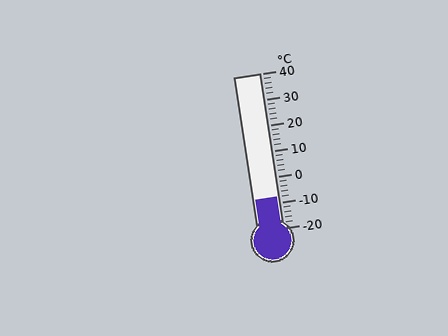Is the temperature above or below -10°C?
The temperature is above -10°C.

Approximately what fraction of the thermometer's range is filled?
The thermometer is filled to approximately 20% of its range.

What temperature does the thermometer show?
The thermometer shows approximately -8°C.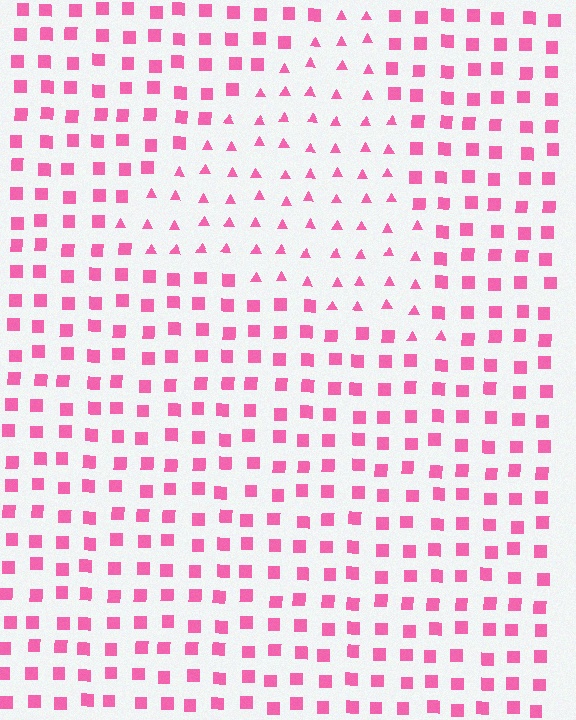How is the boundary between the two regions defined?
The boundary is defined by a change in element shape: triangles inside vs. squares outside. All elements share the same color and spacing.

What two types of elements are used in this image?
The image uses triangles inside the triangle region and squares outside it.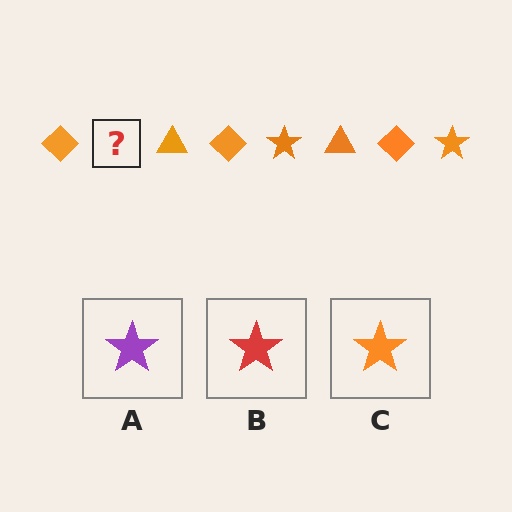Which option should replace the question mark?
Option C.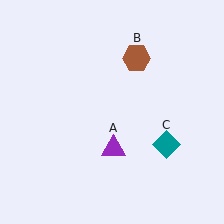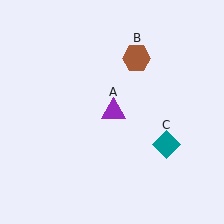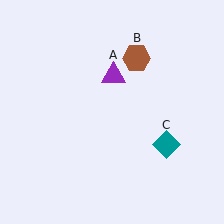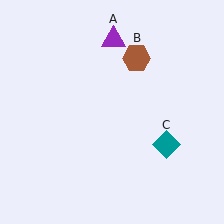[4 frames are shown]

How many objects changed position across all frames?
1 object changed position: purple triangle (object A).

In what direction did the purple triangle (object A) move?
The purple triangle (object A) moved up.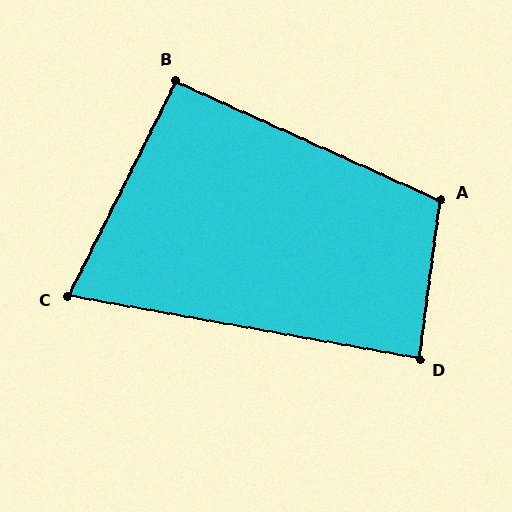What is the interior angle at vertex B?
Approximately 92 degrees (approximately right).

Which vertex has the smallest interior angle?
C, at approximately 73 degrees.